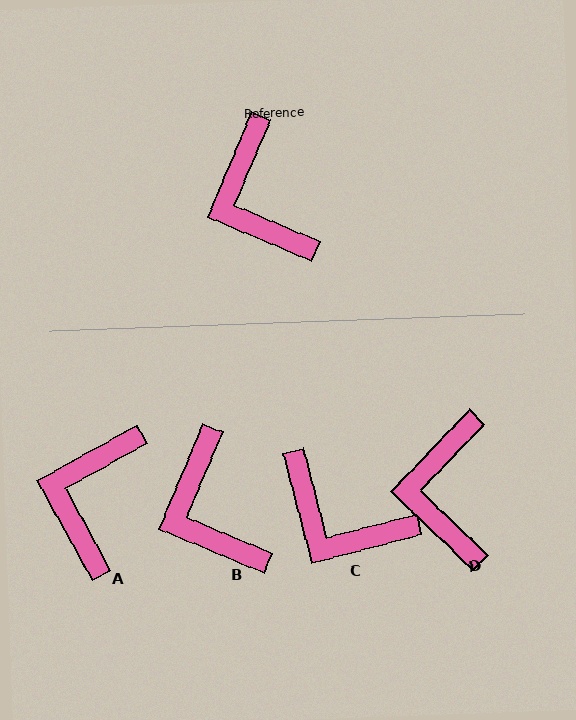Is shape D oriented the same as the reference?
No, it is off by about 21 degrees.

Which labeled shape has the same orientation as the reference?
B.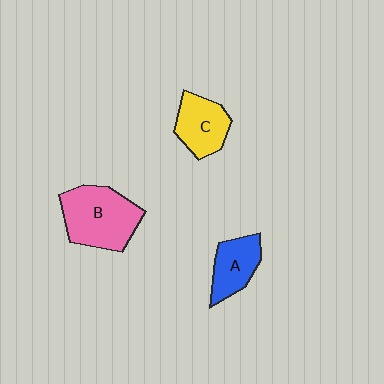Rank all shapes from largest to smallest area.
From largest to smallest: B (pink), C (yellow), A (blue).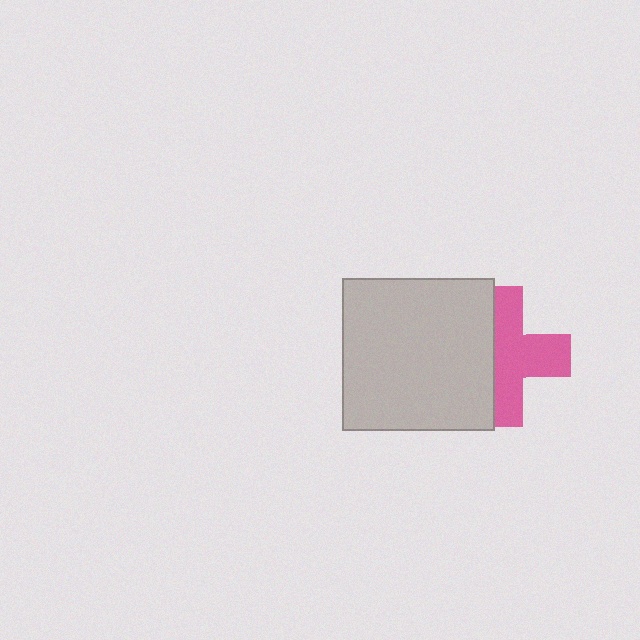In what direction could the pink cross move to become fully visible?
The pink cross could move right. That would shift it out from behind the light gray square entirely.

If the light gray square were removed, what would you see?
You would see the complete pink cross.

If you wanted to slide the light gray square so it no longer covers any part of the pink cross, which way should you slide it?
Slide it left — that is the most direct way to separate the two shapes.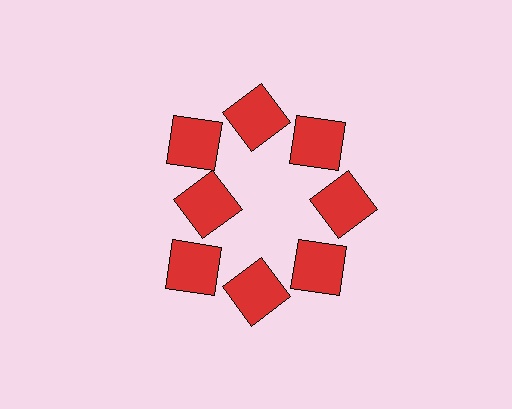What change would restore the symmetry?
The symmetry would be restored by moving it outward, back onto the ring so that all 8 squares sit at equal angles and equal distance from the center.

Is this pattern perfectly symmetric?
No. The 8 red squares are arranged in a ring, but one element near the 9 o'clock position is pulled inward toward the center, breaking the 8-fold rotational symmetry.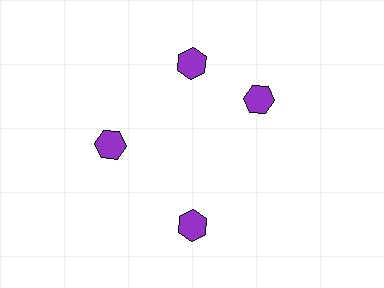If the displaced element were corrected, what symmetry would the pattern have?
It would have 4-fold rotational symmetry — the pattern would map onto itself every 90 degrees.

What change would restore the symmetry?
The symmetry would be restored by rotating it back into even spacing with its neighbors so that all 4 hexagons sit at equal angles and equal distance from the center.